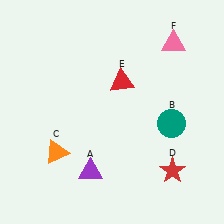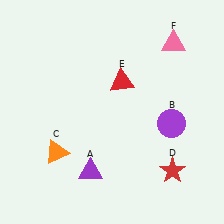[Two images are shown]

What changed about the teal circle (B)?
In Image 1, B is teal. In Image 2, it changed to purple.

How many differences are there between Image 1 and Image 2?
There is 1 difference between the two images.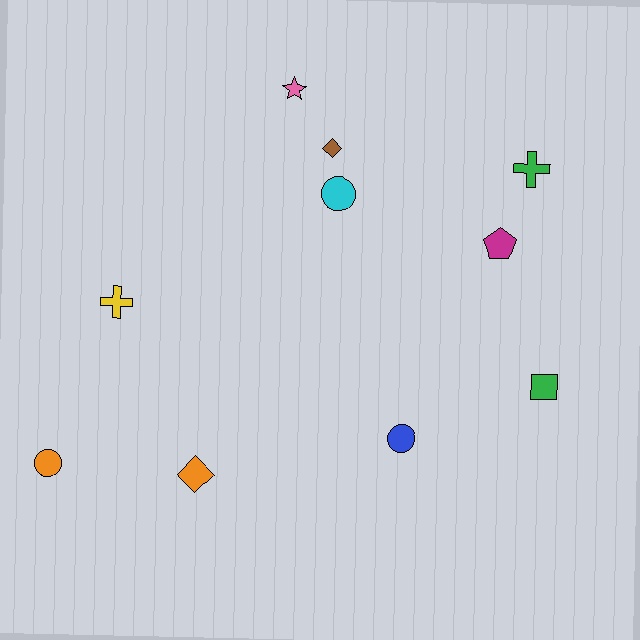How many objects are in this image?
There are 10 objects.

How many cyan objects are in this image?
There is 1 cyan object.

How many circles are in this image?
There are 3 circles.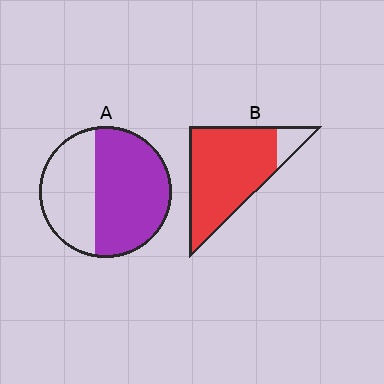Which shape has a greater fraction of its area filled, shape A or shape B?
Shape B.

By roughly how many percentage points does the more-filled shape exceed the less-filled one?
By roughly 30 percentage points (B over A).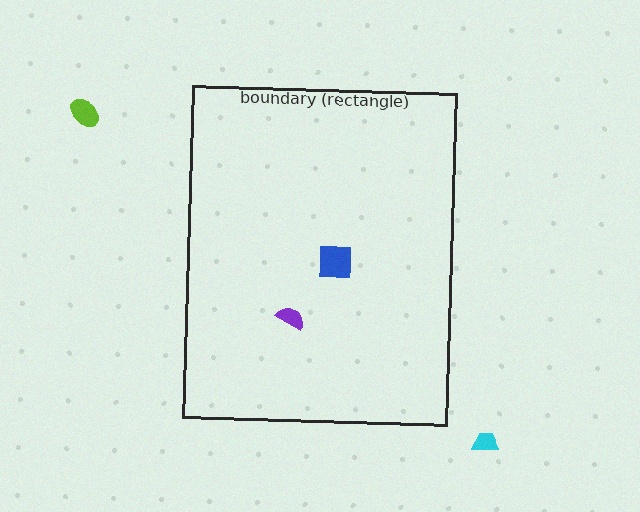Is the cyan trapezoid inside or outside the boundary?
Outside.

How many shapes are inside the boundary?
2 inside, 2 outside.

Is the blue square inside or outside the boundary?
Inside.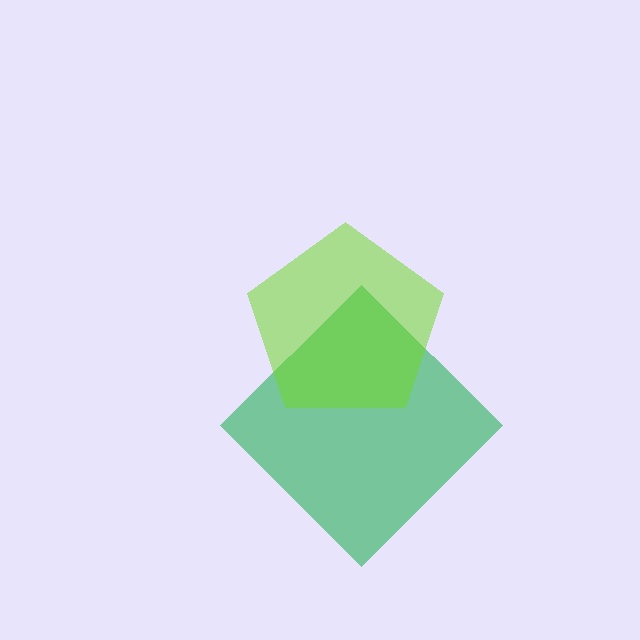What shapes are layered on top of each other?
The layered shapes are: a green diamond, a lime pentagon.